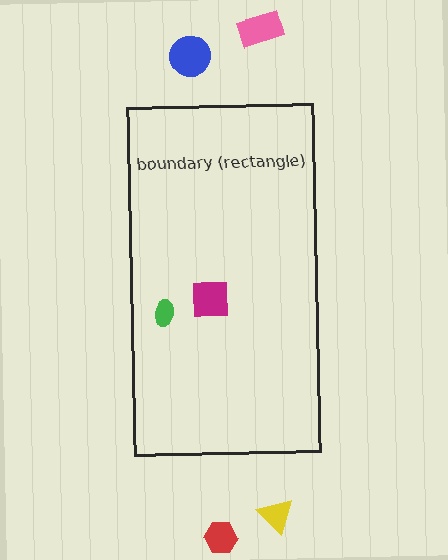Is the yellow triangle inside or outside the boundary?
Outside.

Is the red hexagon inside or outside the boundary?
Outside.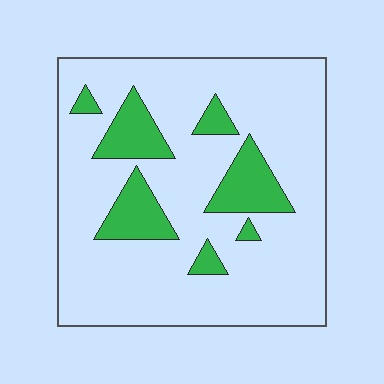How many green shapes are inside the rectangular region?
7.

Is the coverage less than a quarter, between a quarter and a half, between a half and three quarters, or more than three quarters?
Less than a quarter.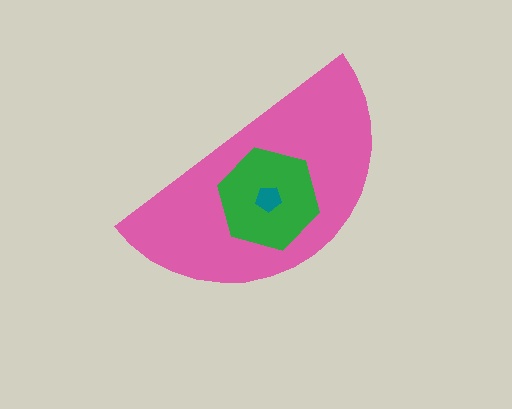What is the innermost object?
The teal pentagon.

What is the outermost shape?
The pink semicircle.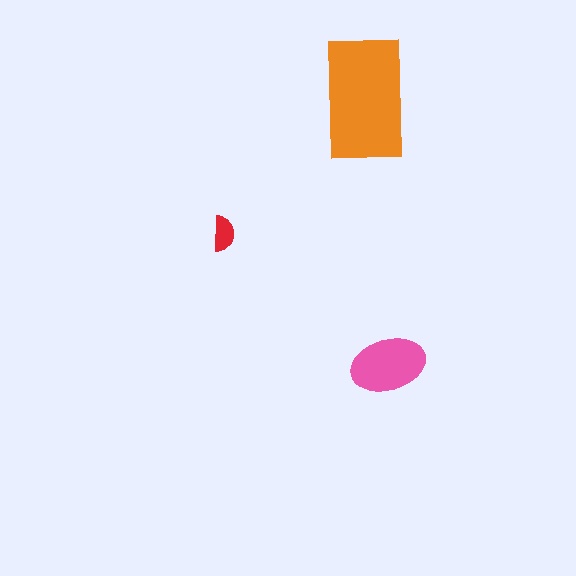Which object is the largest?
The orange rectangle.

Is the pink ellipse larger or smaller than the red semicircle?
Larger.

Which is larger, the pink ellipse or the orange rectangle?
The orange rectangle.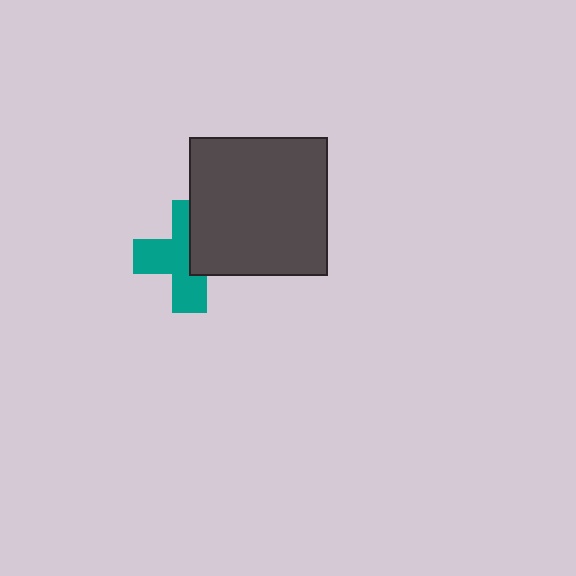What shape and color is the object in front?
The object in front is a dark gray square.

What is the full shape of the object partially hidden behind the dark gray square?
The partially hidden object is a teal cross.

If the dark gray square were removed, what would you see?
You would see the complete teal cross.